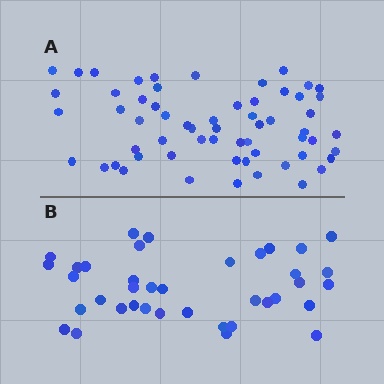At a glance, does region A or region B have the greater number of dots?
Region A (the top region) has more dots.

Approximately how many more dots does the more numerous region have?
Region A has approximately 20 more dots than region B.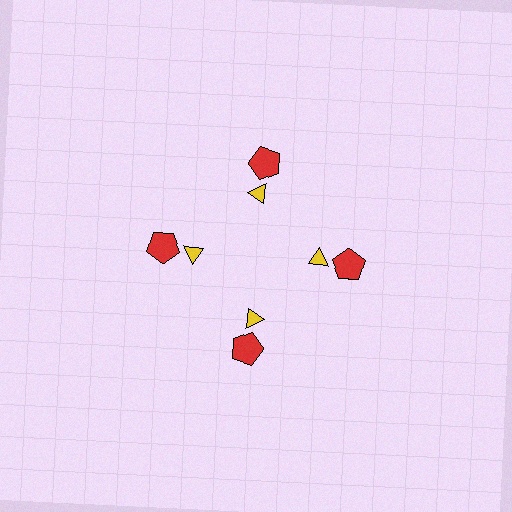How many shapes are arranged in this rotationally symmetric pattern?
There are 8 shapes, arranged in 4 groups of 2.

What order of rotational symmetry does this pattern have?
This pattern has 4-fold rotational symmetry.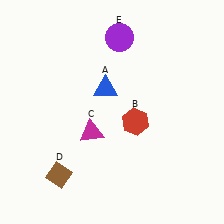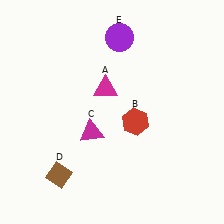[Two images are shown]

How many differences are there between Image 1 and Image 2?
There is 1 difference between the two images.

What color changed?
The triangle (A) changed from blue in Image 1 to magenta in Image 2.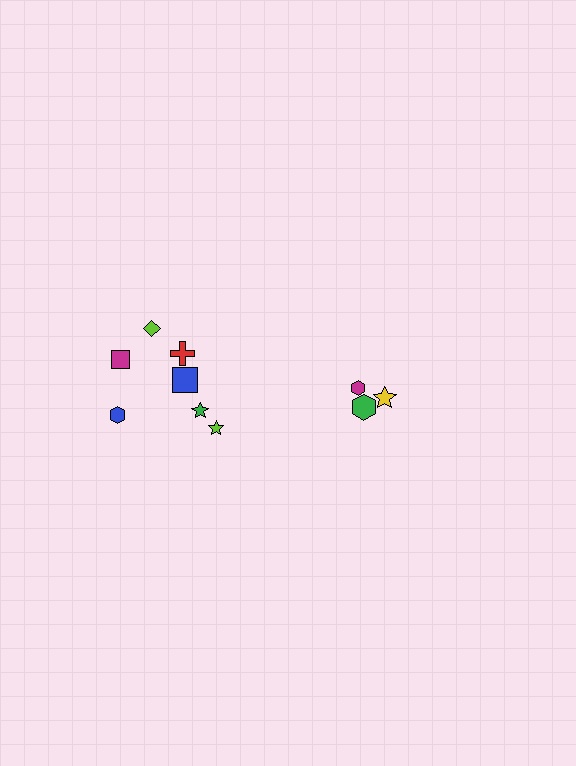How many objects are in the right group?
There are 3 objects.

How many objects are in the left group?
There are 7 objects.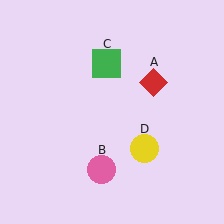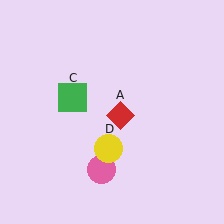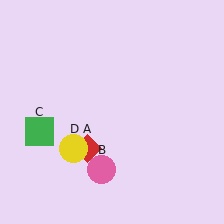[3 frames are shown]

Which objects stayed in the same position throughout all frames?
Pink circle (object B) remained stationary.